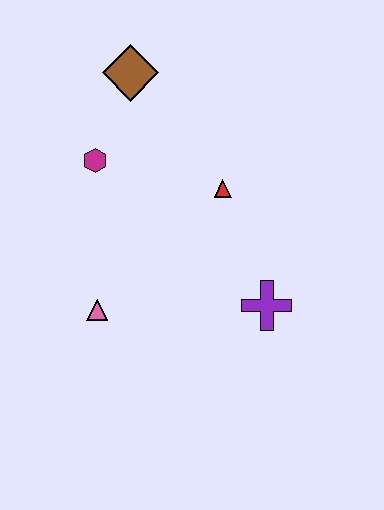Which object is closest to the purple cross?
The red triangle is closest to the purple cross.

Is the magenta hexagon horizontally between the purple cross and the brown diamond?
No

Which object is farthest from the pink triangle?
The brown diamond is farthest from the pink triangle.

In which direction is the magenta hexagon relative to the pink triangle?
The magenta hexagon is above the pink triangle.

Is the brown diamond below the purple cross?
No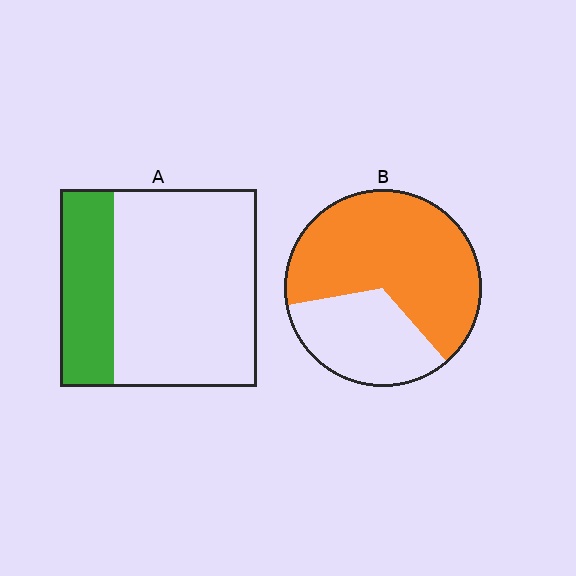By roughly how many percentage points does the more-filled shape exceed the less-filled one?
By roughly 40 percentage points (B over A).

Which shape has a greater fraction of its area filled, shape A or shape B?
Shape B.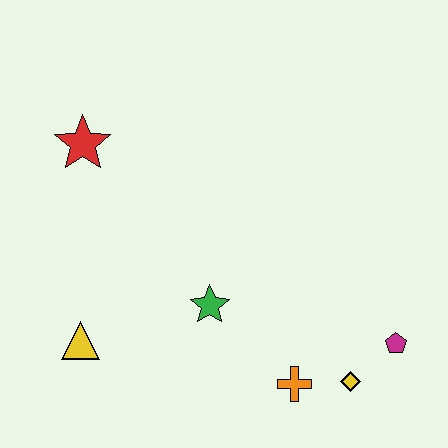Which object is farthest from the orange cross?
The red star is farthest from the orange cross.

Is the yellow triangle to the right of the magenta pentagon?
No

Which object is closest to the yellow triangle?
The green star is closest to the yellow triangle.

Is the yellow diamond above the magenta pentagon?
No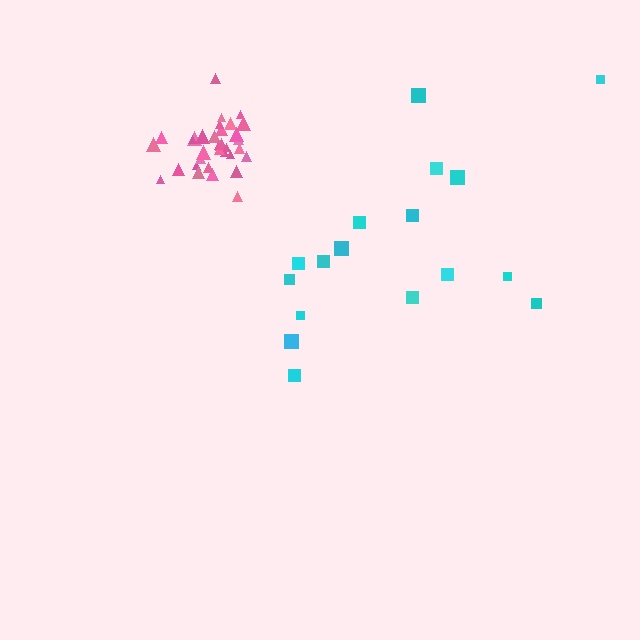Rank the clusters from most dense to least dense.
pink, cyan.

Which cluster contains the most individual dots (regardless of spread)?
Pink (35).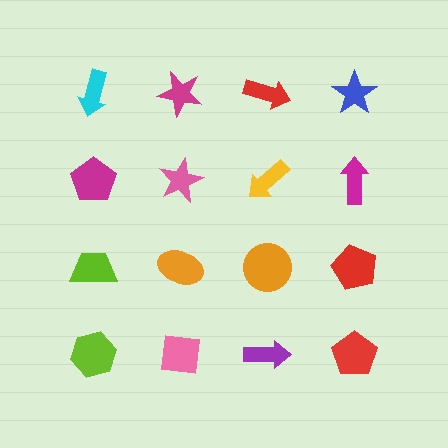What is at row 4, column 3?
A purple arrow.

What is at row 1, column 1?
A cyan arrow.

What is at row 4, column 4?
A red pentagon.